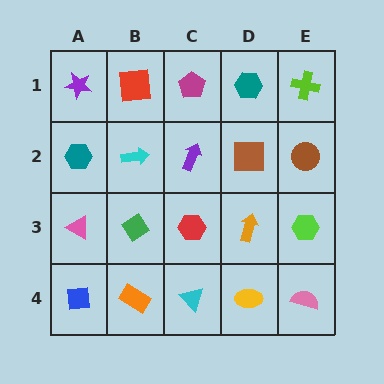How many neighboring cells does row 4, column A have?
2.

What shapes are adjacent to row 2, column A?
A purple star (row 1, column A), a pink triangle (row 3, column A), a cyan arrow (row 2, column B).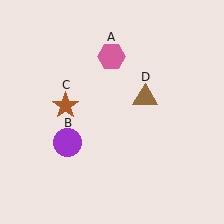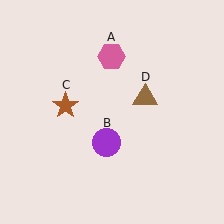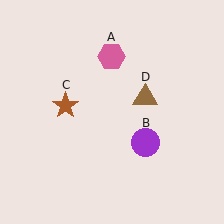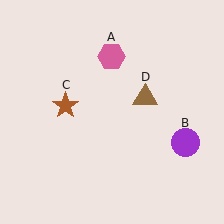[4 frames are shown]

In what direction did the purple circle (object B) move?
The purple circle (object B) moved right.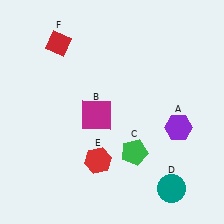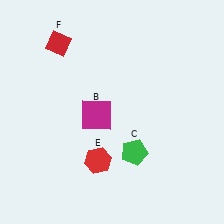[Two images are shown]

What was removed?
The teal circle (D), the purple hexagon (A) were removed in Image 2.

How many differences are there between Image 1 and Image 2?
There are 2 differences between the two images.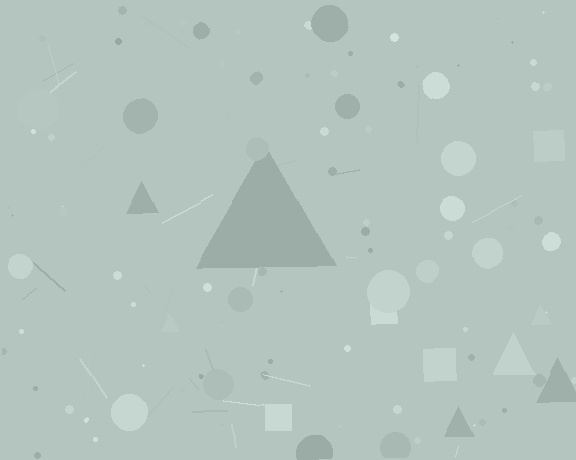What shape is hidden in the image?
A triangle is hidden in the image.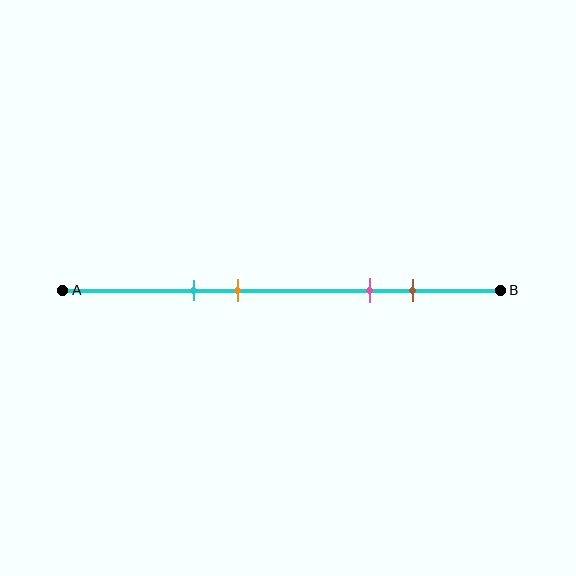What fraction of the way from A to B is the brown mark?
The brown mark is approximately 80% (0.8) of the way from A to B.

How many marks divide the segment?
There are 4 marks dividing the segment.